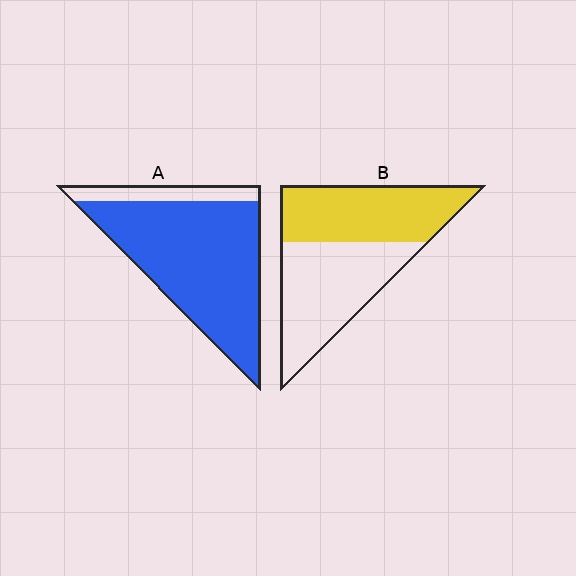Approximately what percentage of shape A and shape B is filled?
A is approximately 85% and B is approximately 50%.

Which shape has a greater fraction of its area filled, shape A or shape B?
Shape A.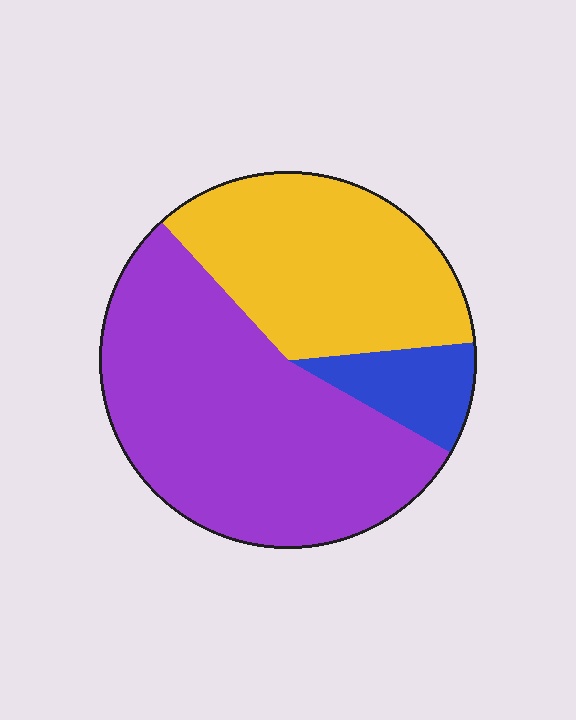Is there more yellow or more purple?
Purple.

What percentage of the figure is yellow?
Yellow takes up about one third (1/3) of the figure.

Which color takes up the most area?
Purple, at roughly 55%.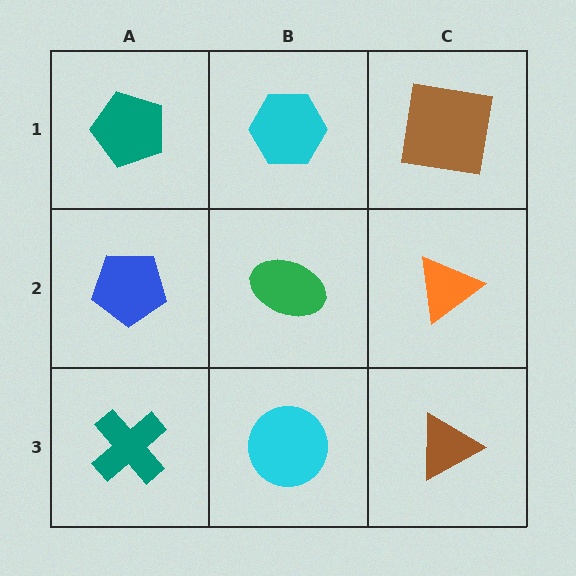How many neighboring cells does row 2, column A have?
3.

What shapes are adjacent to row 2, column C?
A brown square (row 1, column C), a brown triangle (row 3, column C), a green ellipse (row 2, column B).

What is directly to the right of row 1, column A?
A cyan hexagon.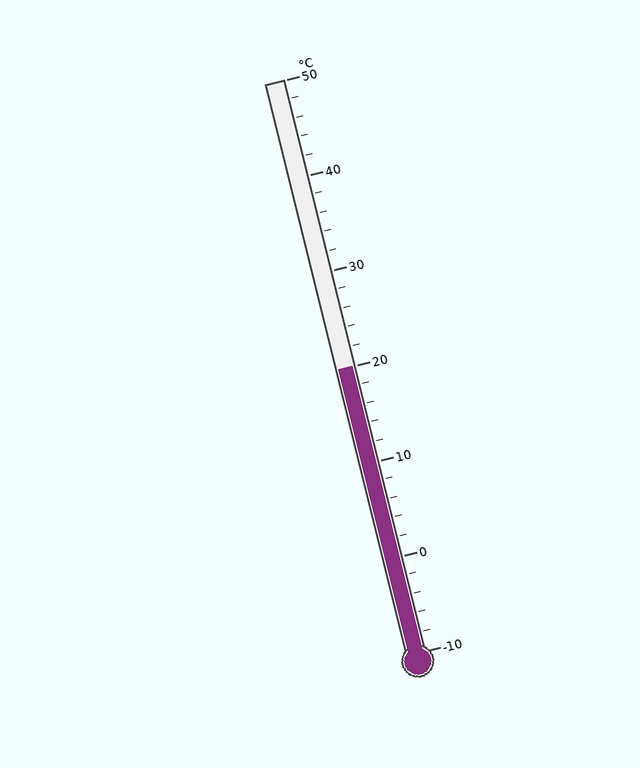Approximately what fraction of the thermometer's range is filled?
The thermometer is filled to approximately 50% of its range.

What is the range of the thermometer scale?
The thermometer scale ranges from -10°C to 50°C.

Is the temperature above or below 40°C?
The temperature is below 40°C.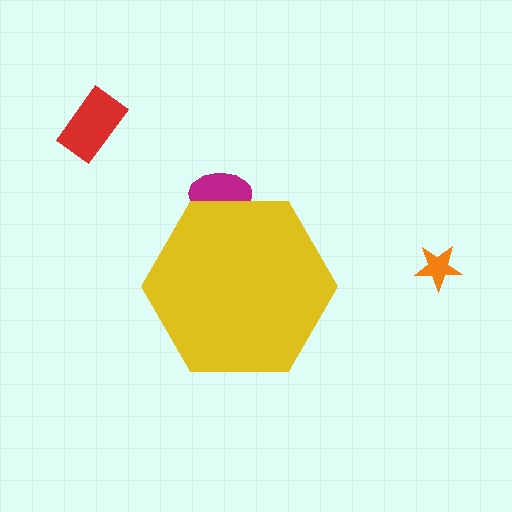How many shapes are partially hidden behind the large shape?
1 shape is partially hidden.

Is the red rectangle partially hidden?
No, the red rectangle is fully visible.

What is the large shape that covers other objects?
A yellow hexagon.